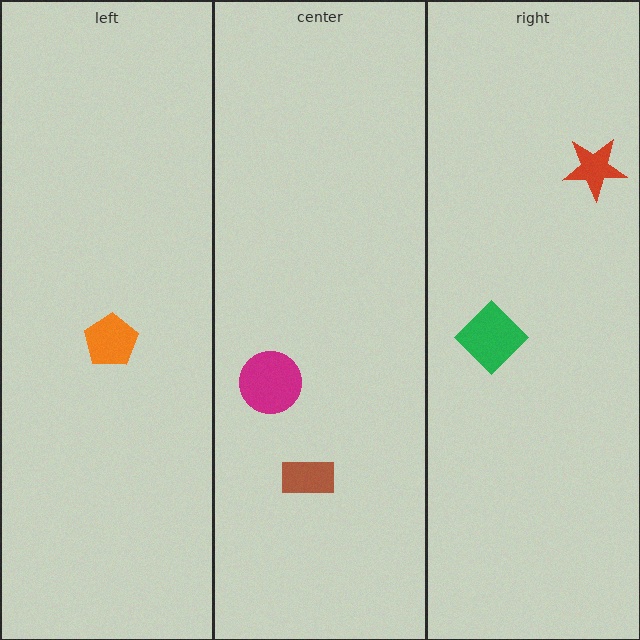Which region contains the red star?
The right region.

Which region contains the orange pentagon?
The left region.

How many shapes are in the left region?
1.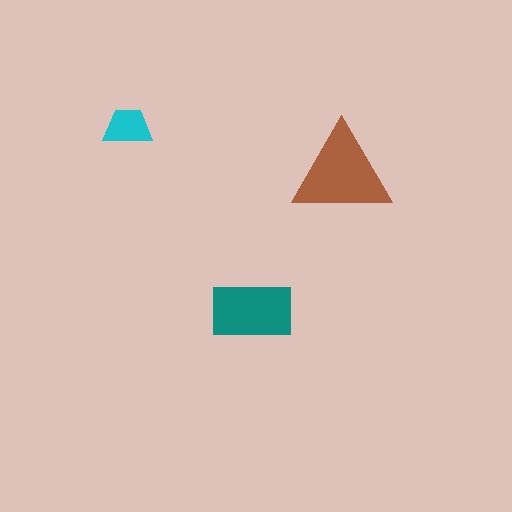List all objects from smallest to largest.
The cyan trapezoid, the teal rectangle, the brown triangle.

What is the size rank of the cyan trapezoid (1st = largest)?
3rd.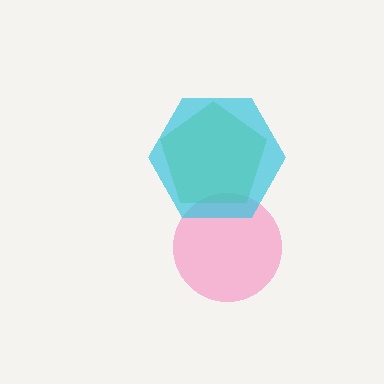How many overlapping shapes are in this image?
There are 3 overlapping shapes in the image.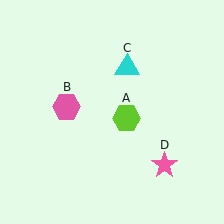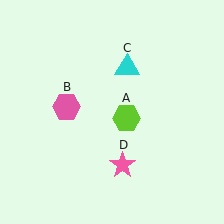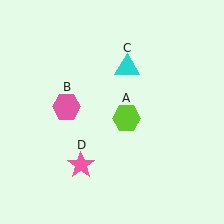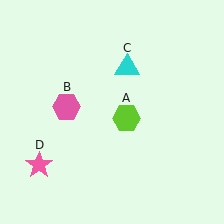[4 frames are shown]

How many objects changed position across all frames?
1 object changed position: pink star (object D).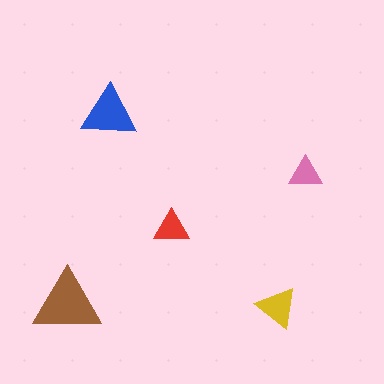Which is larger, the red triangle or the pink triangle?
The red one.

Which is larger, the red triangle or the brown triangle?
The brown one.